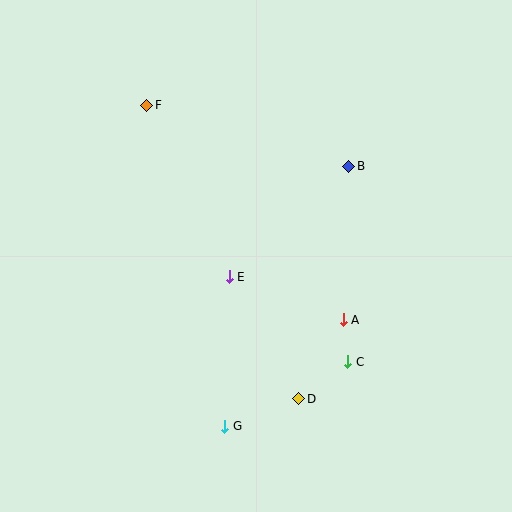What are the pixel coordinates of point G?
Point G is at (225, 426).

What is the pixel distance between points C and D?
The distance between C and D is 61 pixels.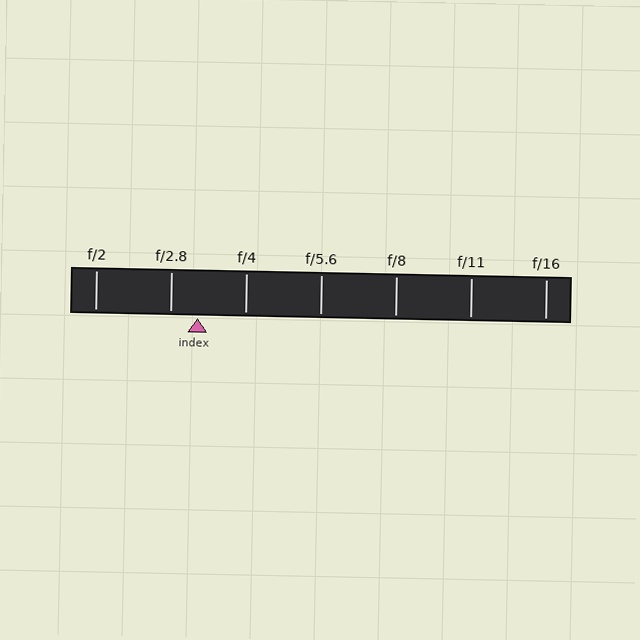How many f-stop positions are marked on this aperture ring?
There are 7 f-stop positions marked.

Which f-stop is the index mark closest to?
The index mark is closest to f/2.8.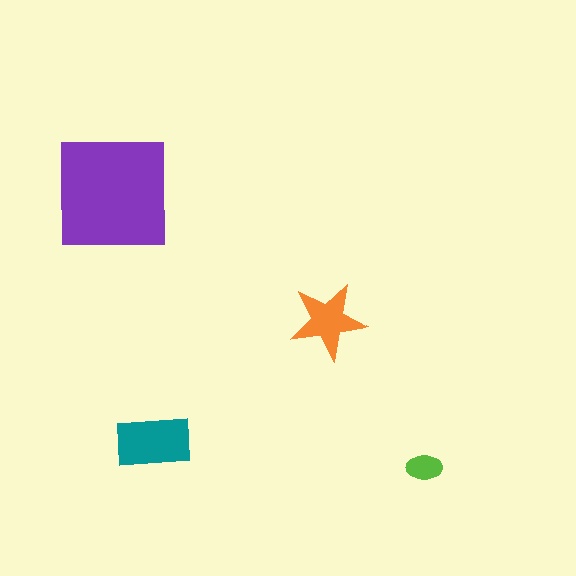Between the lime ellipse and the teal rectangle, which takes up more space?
The teal rectangle.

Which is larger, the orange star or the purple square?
The purple square.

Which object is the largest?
The purple square.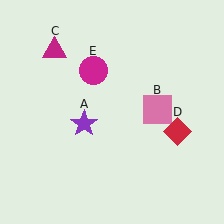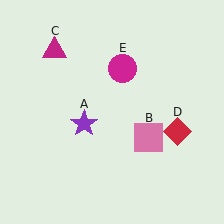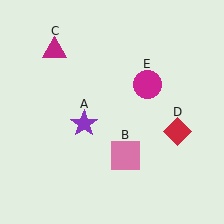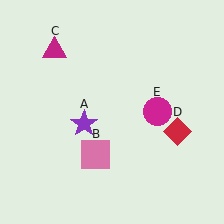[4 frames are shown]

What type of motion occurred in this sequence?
The pink square (object B), magenta circle (object E) rotated clockwise around the center of the scene.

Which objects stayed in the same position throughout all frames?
Purple star (object A) and magenta triangle (object C) and red diamond (object D) remained stationary.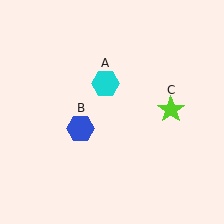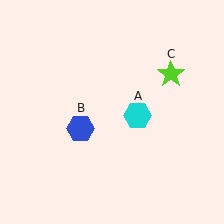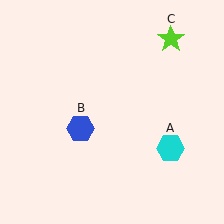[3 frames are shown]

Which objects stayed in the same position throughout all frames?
Blue hexagon (object B) remained stationary.